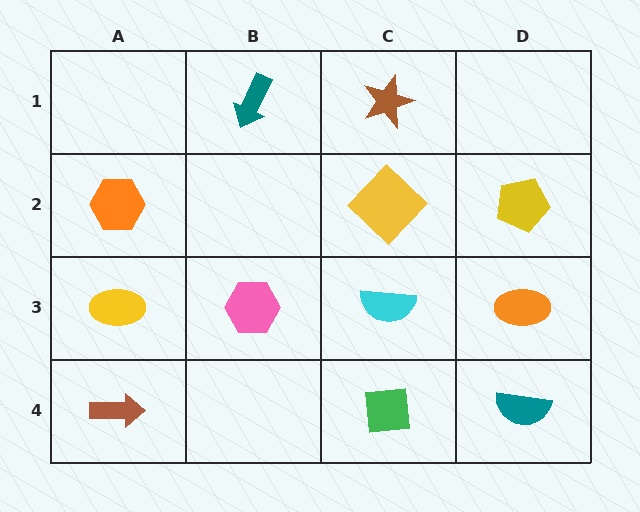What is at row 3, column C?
A cyan semicircle.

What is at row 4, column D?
A teal semicircle.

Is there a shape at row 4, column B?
No, that cell is empty.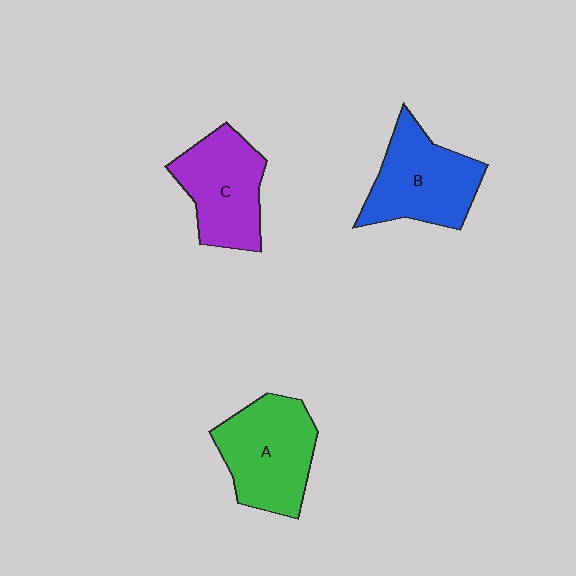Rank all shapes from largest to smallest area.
From largest to smallest: A (green), B (blue), C (purple).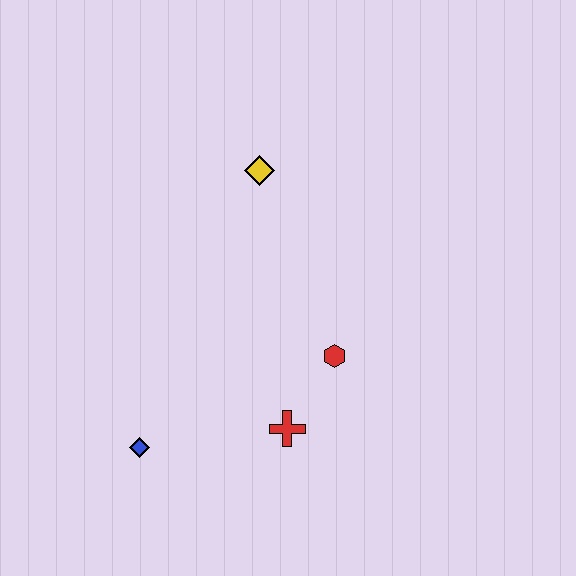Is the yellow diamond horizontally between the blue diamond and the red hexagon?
Yes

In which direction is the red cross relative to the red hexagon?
The red cross is below the red hexagon.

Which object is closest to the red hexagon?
The red cross is closest to the red hexagon.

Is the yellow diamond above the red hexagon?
Yes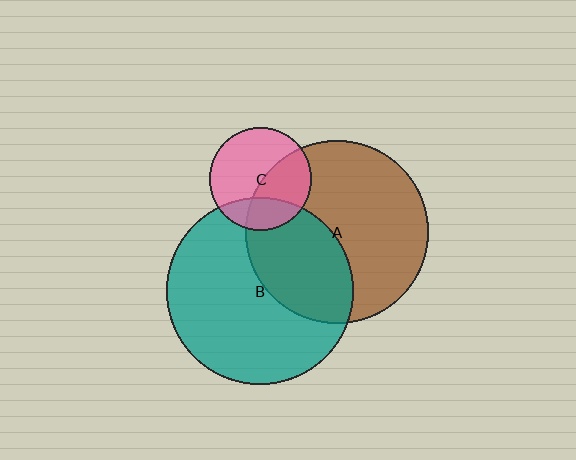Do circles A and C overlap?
Yes.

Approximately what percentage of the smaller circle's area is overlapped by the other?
Approximately 40%.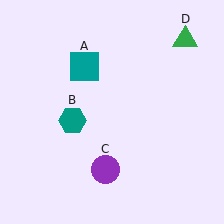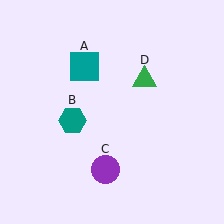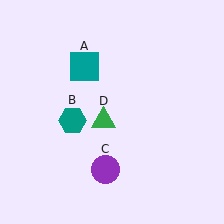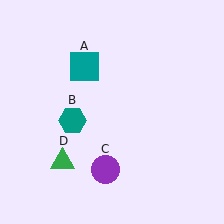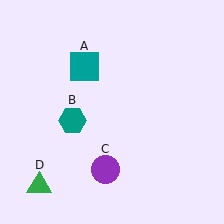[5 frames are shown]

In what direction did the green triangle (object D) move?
The green triangle (object D) moved down and to the left.